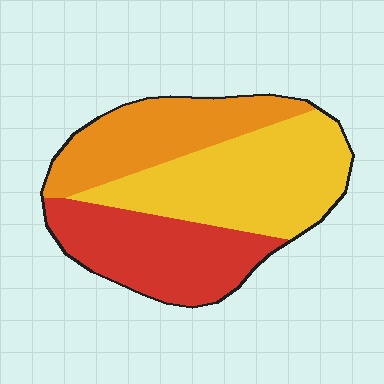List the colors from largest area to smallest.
From largest to smallest: yellow, red, orange.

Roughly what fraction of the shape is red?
Red takes up about one third (1/3) of the shape.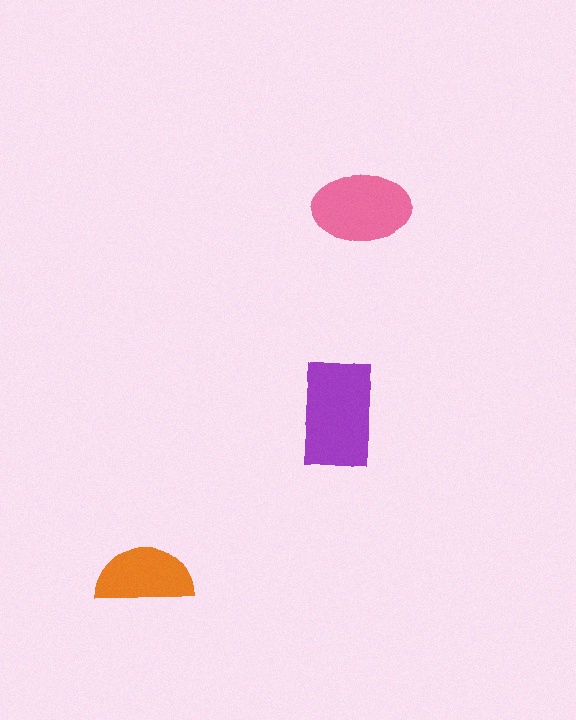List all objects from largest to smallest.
The purple rectangle, the pink ellipse, the orange semicircle.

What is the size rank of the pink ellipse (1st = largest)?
2nd.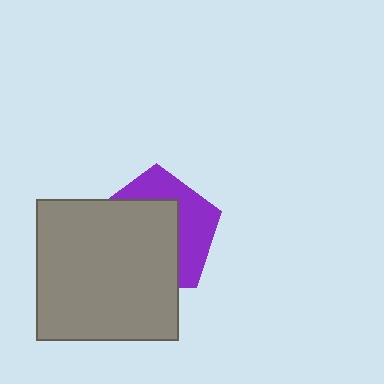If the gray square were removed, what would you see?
You would see the complete purple pentagon.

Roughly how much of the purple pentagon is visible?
A small part of it is visible (roughly 40%).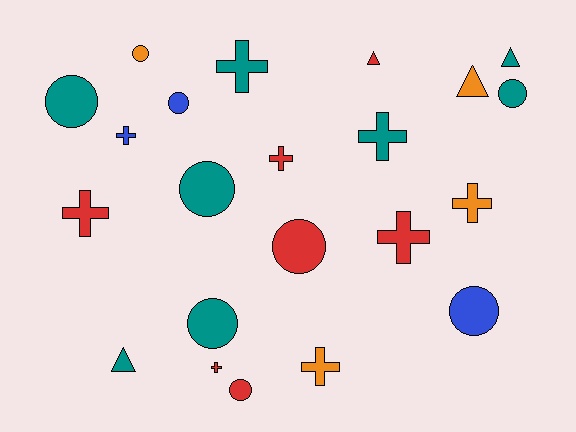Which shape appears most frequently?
Cross, with 9 objects.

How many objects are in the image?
There are 22 objects.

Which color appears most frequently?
Teal, with 8 objects.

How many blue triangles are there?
There are no blue triangles.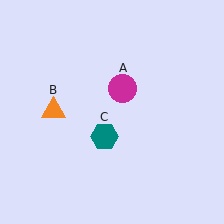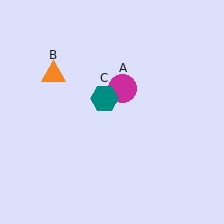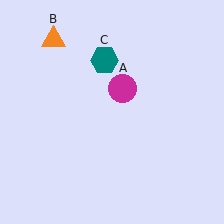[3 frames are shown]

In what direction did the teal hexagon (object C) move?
The teal hexagon (object C) moved up.